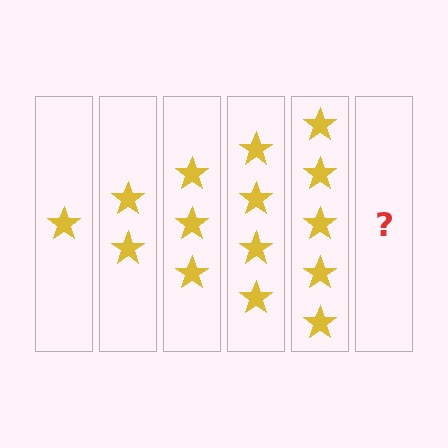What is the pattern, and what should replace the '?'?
The pattern is that each step adds one more star. The '?' should be 6 stars.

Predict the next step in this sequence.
The next step is 6 stars.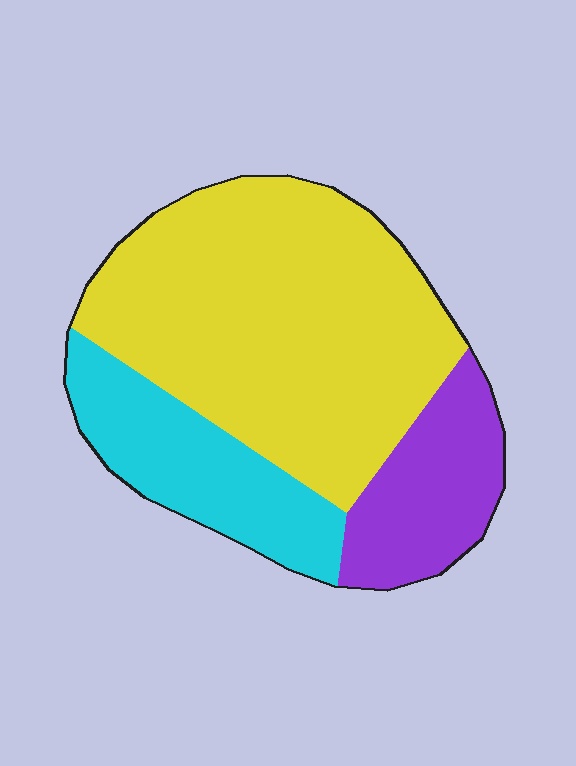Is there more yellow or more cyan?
Yellow.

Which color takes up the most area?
Yellow, at roughly 60%.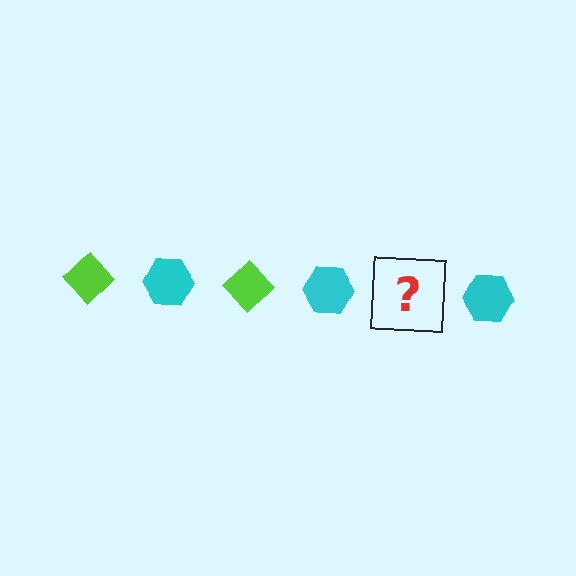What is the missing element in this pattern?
The missing element is a lime diamond.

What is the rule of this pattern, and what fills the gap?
The rule is that the pattern alternates between lime diamond and cyan hexagon. The gap should be filled with a lime diamond.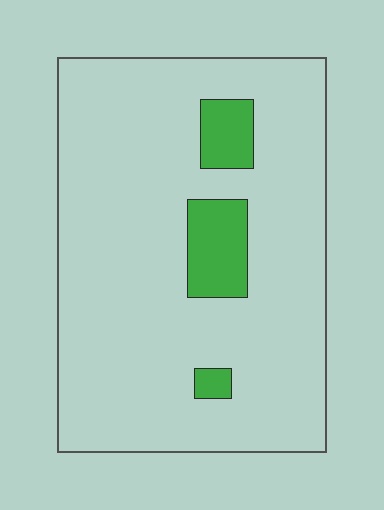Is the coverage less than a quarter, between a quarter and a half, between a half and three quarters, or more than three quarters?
Less than a quarter.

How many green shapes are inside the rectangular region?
3.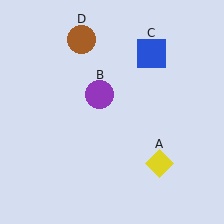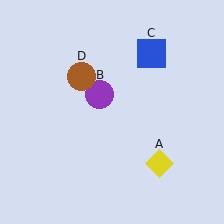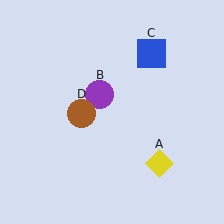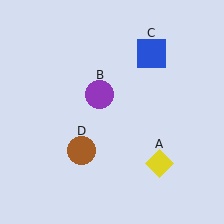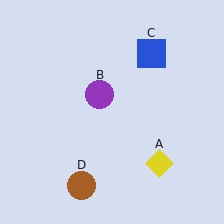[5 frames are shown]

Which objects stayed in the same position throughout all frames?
Yellow diamond (object A) and purple circle (object B) and blue square (object C) remained stationary.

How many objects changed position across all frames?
1 object changed position: brown circle (object D).